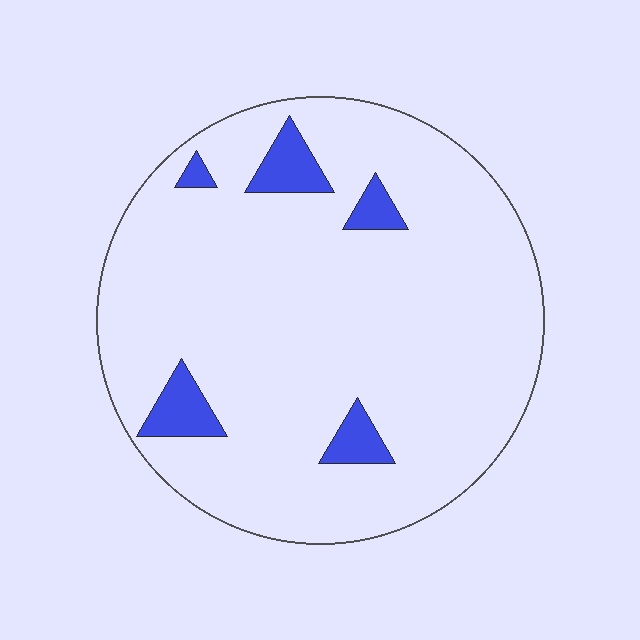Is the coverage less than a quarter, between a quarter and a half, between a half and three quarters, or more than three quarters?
Less than a quarter.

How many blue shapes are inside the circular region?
5.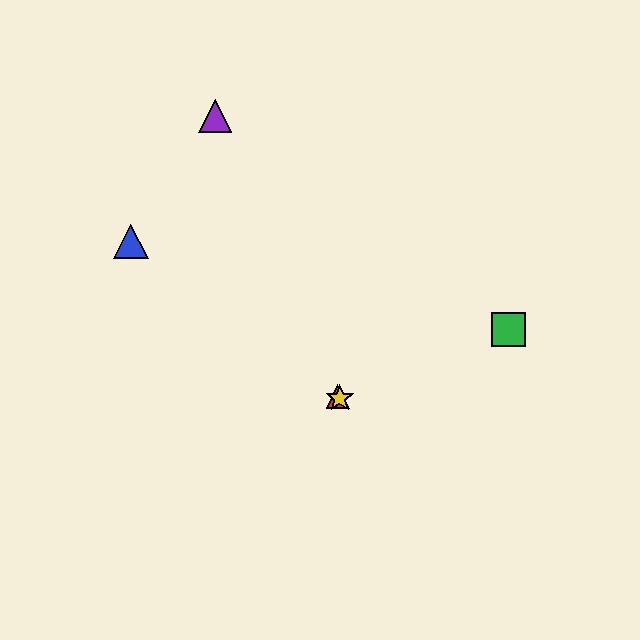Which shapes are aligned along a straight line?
The red triangle, the blue triangle, the yellow star are aligned along a straight line.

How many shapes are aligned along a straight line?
3 shapes (the red triangle, the blue triangle, the yellow star) are aligned along a straight line.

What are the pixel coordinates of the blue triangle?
The blue triangle is at (131, 241).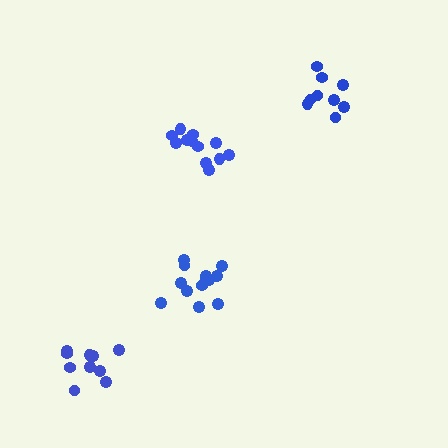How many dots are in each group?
Group 1: 10 dots, Group 2: 12 dots, Group 3: 9 dots, Group 4: 14 dots (45 total).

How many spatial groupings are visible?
There are 4 spatial groupings.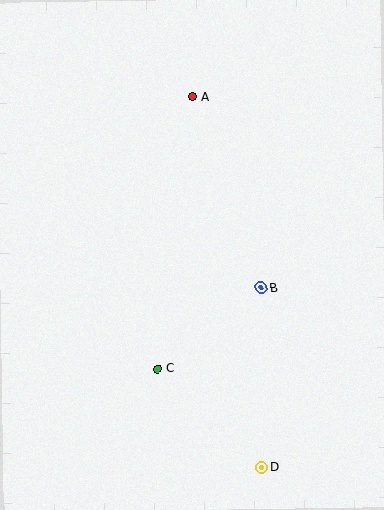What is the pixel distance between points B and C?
The distance between B and C is 132 pixels.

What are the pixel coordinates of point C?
Point C is at (157, 369).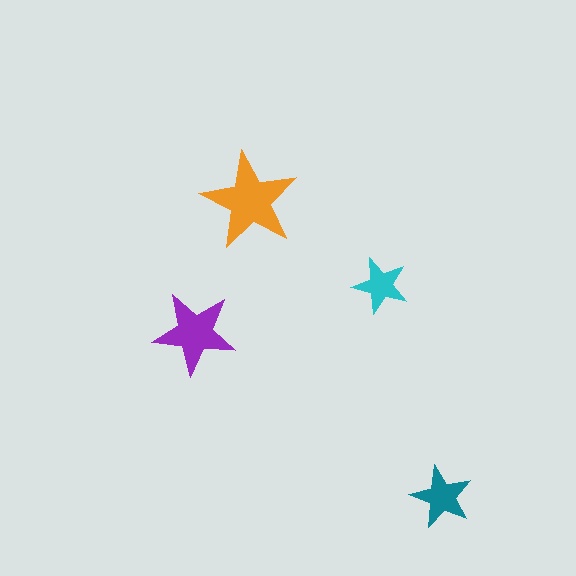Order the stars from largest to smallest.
the orange one, the purple one, the teal one, the cyan one.